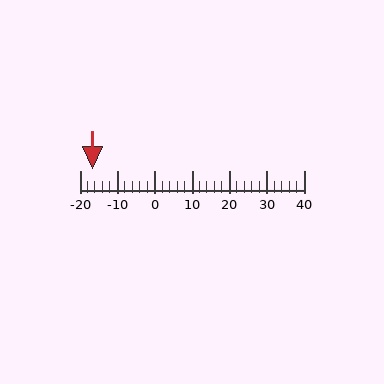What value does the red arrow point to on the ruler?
The red arrow points to approximately -17.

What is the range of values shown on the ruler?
The ruler shows values from -20 to 40.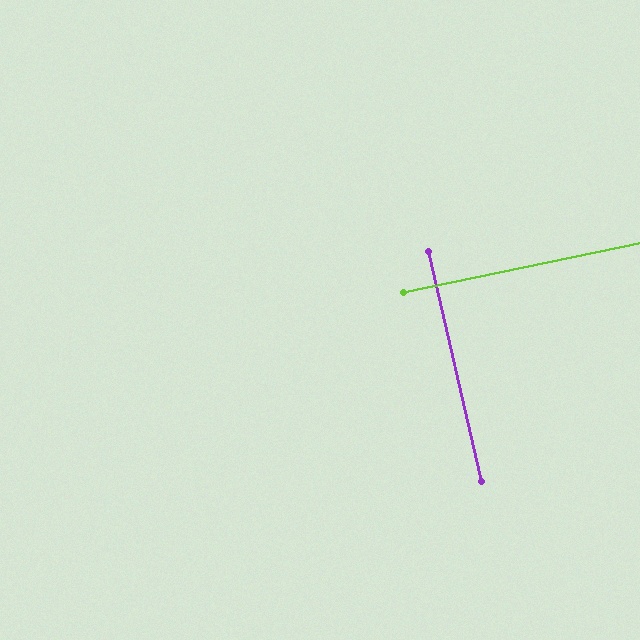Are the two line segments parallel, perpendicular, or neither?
Perpendicular — they meet at approximately 89°.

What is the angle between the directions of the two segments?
Approximately 89 degrees.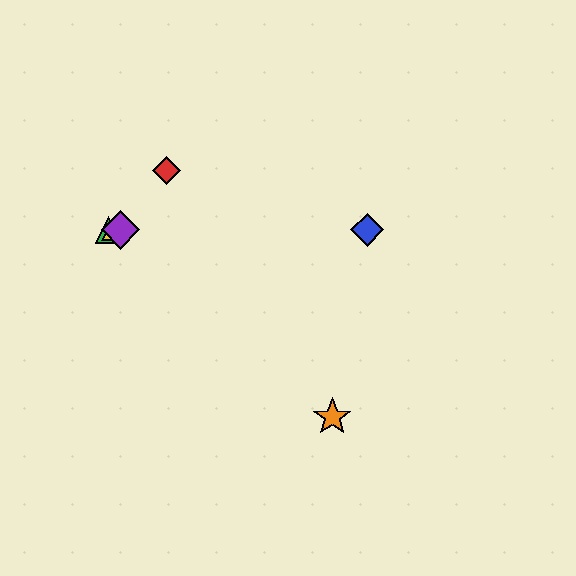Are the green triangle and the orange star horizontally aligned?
No, the green triangle is at y≈230 and the orange star is at y≈417.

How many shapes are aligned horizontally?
4 shapes (the blue diamond, the green triangle, the yellow triangle, the purple diamond) are aligned horizontally.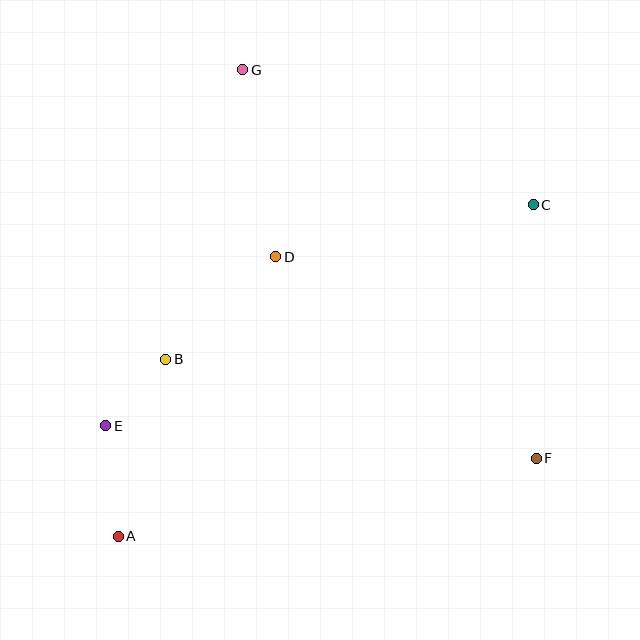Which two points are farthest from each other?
Points A and C are farthest from each other.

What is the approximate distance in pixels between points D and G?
The distance between D and G is approximately 190 pixels.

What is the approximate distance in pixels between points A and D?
The distance between A and D is approximately 321 pixels.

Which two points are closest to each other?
Points B and E are closest to each other.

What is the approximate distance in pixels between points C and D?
The distance between C and D is approximately 263 pixels.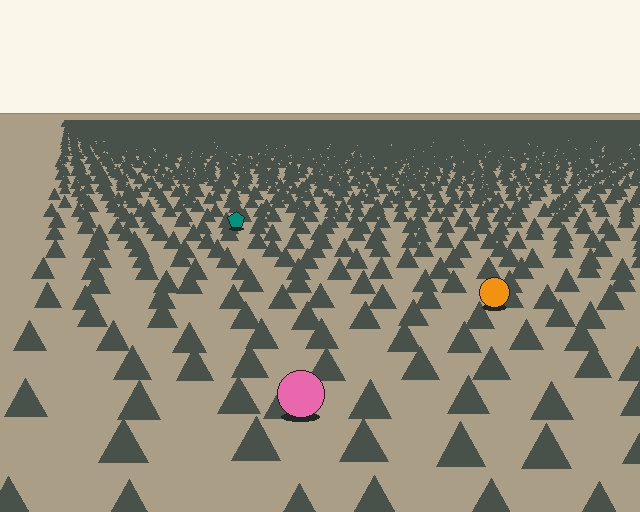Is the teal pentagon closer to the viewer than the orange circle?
No. The orange circle is closer — you can tell from the texture gradient: the ground texture is coarser near it.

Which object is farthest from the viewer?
The teal pentagon is farthest from the viewer. It appears smaller and the ground texture around it is denser.